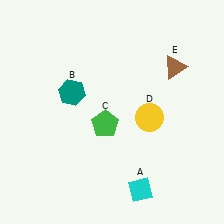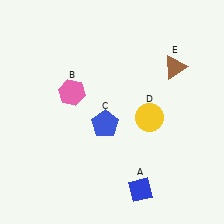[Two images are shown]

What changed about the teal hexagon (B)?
In Image 1, B is teal. In Image 2, it changed to pink.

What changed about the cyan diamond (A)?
In Image 1, A is cyan. In Image 2, it changed to blue.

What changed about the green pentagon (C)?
In Image 1, C is green. In Image 2, it changed to blue.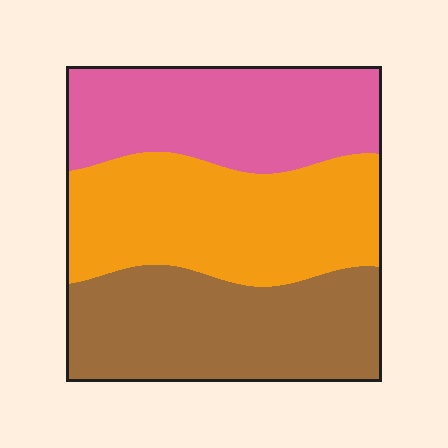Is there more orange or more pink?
Orange.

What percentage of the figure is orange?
Orange takes up about three eighths (3/8) of the figure.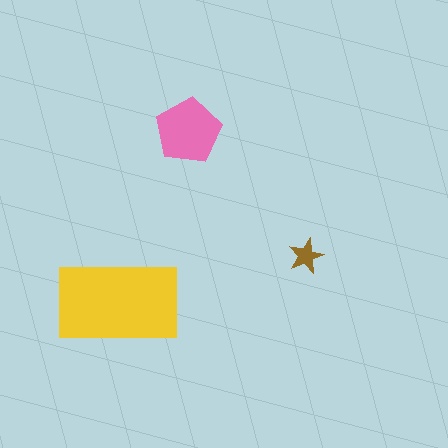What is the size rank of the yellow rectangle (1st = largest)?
1st.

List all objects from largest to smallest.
The yellow rectangle, the pink pentagon, the brown star.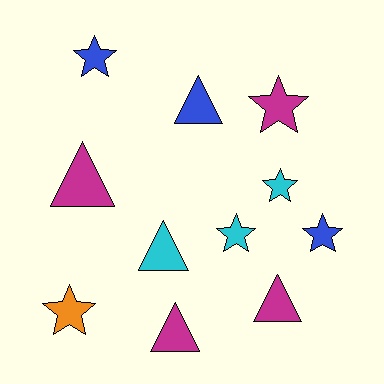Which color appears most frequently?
Magenta, with 4 objects.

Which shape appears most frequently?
Star, with 6 objects.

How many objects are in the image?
There are 11 objects.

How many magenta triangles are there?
There are 3 magenta triangles.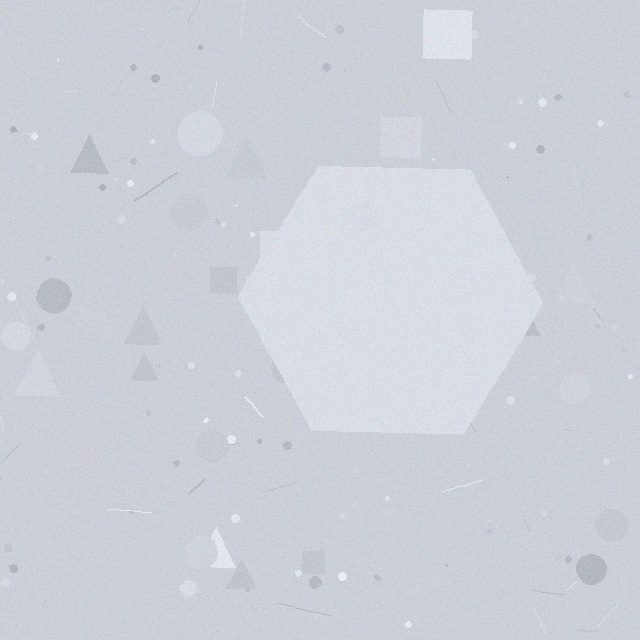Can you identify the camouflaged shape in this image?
The camouflaged shape is a hexagon.